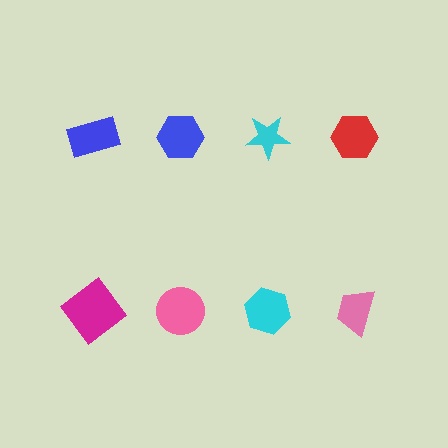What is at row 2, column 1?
A magenta diamond.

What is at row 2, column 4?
A pink trapezoid.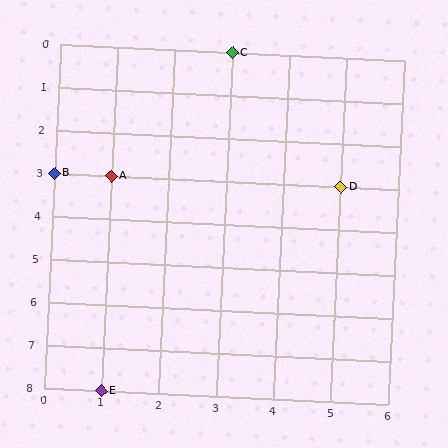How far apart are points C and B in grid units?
Points C and B are 3 columns and 3 rows apart (about 4.2 grid units diagonally).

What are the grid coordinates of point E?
Point E is at grid coordinates (1, 8).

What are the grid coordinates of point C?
Point C is at grid coordinates (3, 0).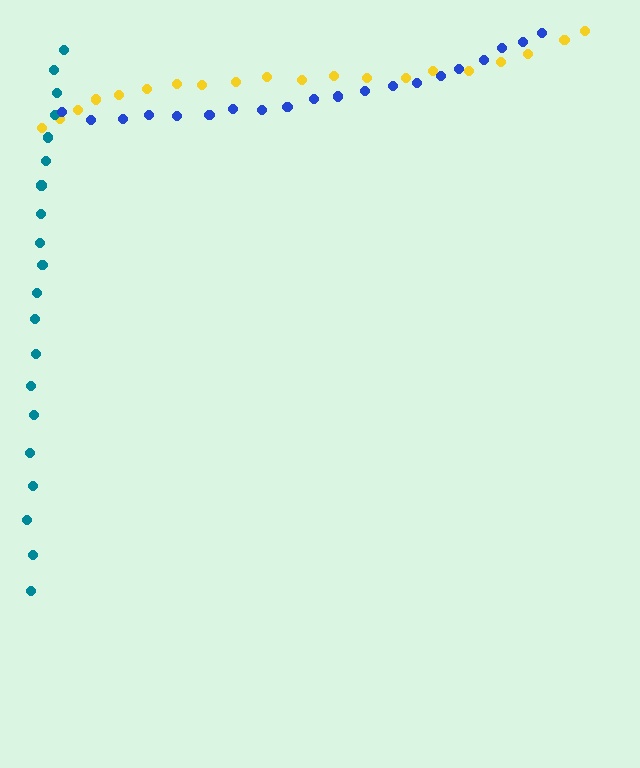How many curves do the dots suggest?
There are 3 distinct paths.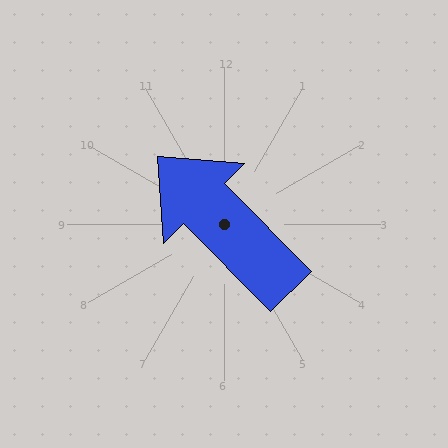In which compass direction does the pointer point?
Northwest.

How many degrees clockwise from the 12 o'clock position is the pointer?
Approximately 315 degrees.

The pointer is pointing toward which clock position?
Roughly 11 o'clock.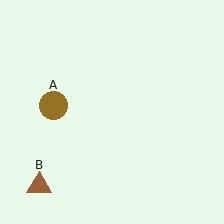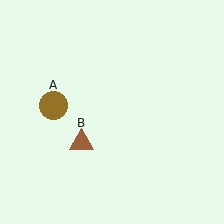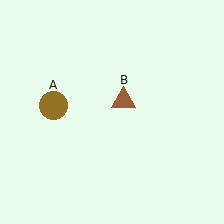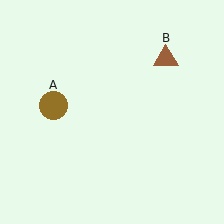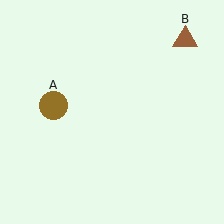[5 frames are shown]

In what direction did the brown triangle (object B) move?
The brown triangle (object B) moved up and to the right.